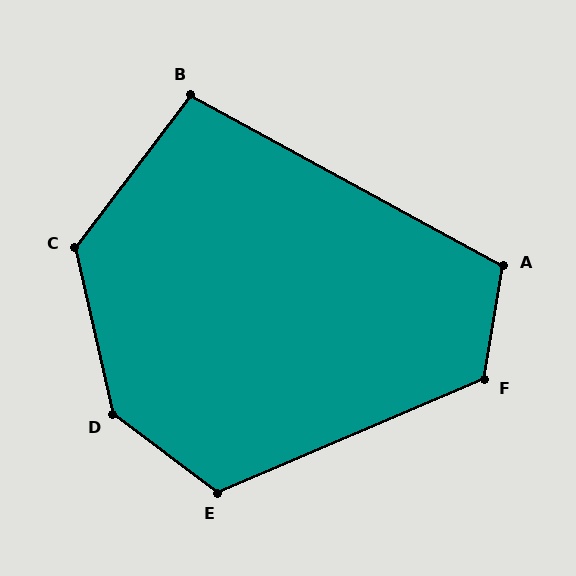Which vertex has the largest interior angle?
D, at approximately 139 degrees.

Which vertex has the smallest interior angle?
B, at approximately 98 degrees.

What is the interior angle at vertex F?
Approximately 122 degrees (obtuse).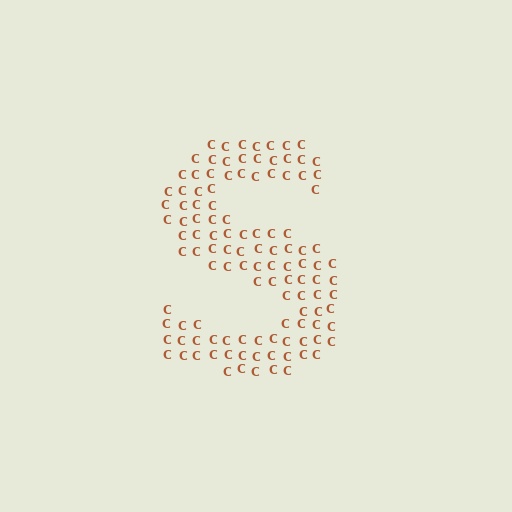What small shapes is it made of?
It is made of small letter C's.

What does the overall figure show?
The overall figure shows the letter S.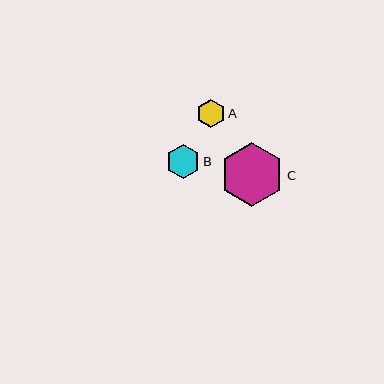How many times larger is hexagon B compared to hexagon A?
Hexagon B is approximately 1.2 times the size of hexagon A.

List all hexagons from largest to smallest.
From largest to smallest: C, B, A.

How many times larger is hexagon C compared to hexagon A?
Hexagon C is approximately 2.3 times the size of hexagon A.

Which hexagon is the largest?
Hexagon C is the largest with a size of approximately 64 pixels.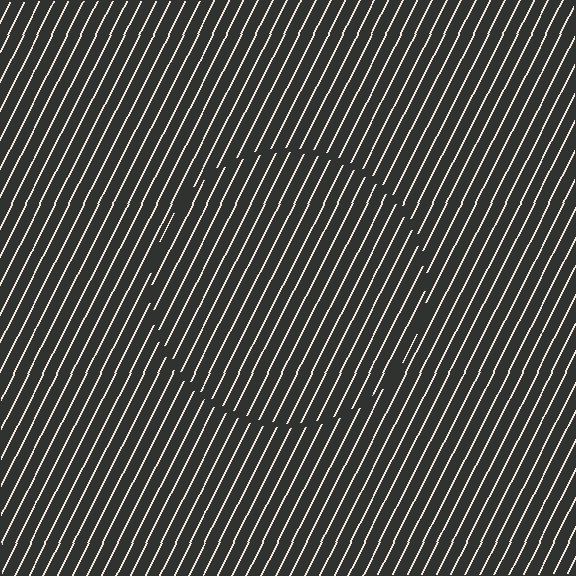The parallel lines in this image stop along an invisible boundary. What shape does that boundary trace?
An illusory circle. The interior of the shape contains the same grating, shifted by half a period — the contour is defined by the phase discontinuity where line-ends from the inner and outer gratings abut.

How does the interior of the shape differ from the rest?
The interior of the shape contains the same grating, shifted by half a period — the contour is defined by the phase discontinuity where line-ends from the inner and outer gratings abut.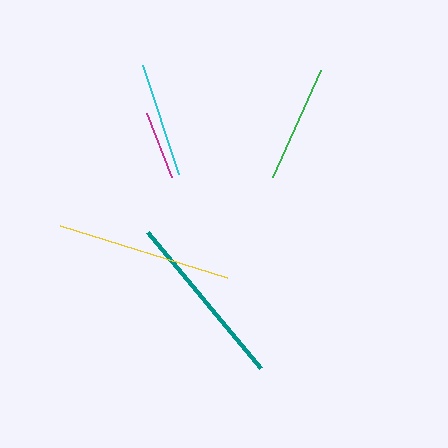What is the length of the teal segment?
The teal segment is approximately 177 pixels long.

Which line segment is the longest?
The teal line is the longest at approximately 177 pixels.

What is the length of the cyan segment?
The cyan segment is approximately 115 pixels long.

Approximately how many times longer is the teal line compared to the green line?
The teal line is approximately 1.5 times the length of the green line.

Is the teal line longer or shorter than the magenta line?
The teal line is longer than the magenta line.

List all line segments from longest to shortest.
From longest to shortest: teal, yellow, green, cyan, magenta.